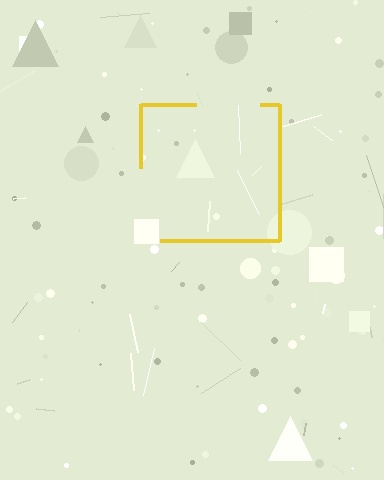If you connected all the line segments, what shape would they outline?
They would outline a square.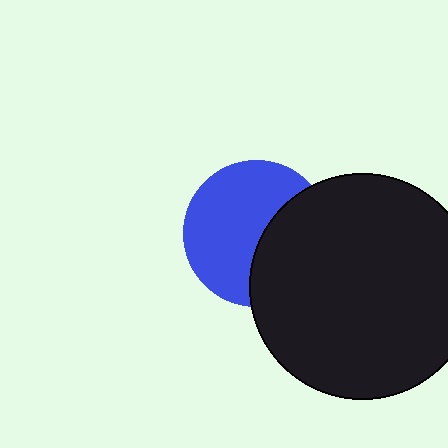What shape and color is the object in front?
The object in front is a black circle.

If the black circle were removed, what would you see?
You would see the complete blue circle.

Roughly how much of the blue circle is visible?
About half of it is visible (roughly 61%).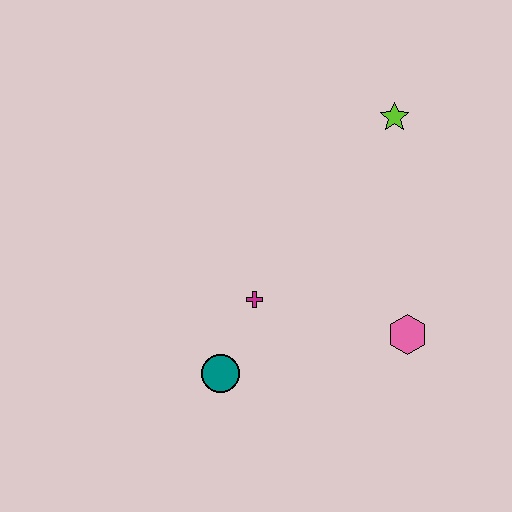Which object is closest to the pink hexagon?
The magenta cross is closest to the pink hexagon.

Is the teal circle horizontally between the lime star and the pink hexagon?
No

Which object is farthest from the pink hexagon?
The lime star is farthest from the pink hexagon.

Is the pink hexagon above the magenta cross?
No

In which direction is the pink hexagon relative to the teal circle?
The pink hexagon is to the right of the teal circle.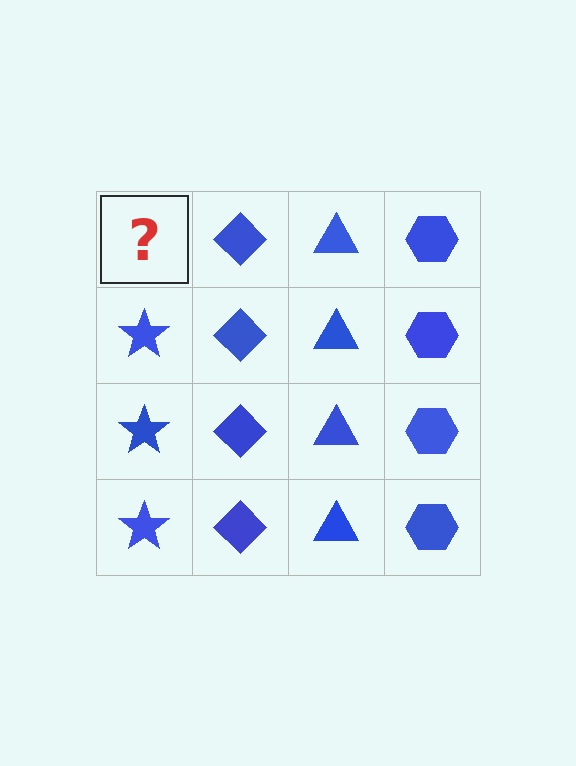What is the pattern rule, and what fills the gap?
The rule is that each column has a consistent shape. The gap should be filled with a blue star.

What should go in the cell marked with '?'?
The missing cell should contain a blue star.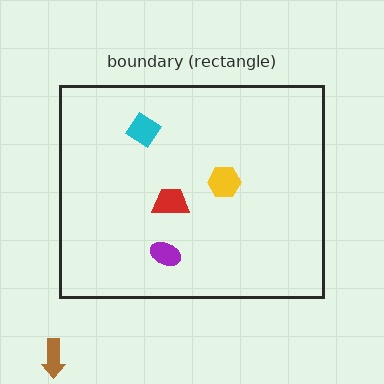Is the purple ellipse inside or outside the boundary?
Inside.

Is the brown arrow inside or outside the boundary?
Outside.